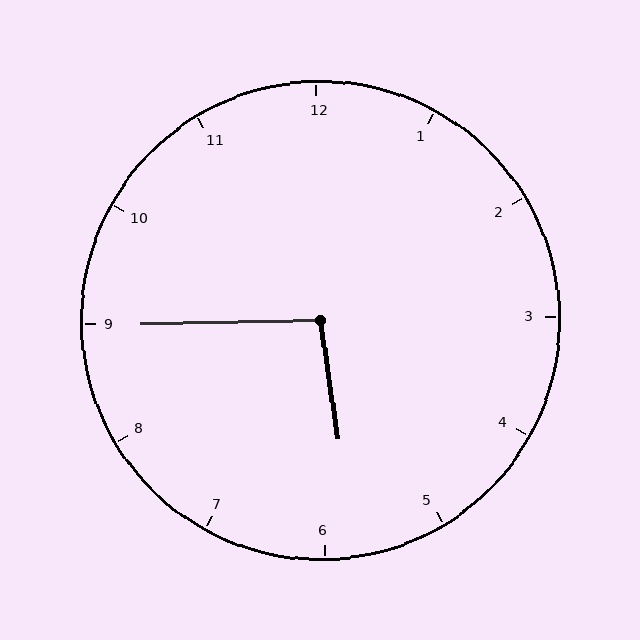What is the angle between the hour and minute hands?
Approximately 98 degrees.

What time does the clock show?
5:45.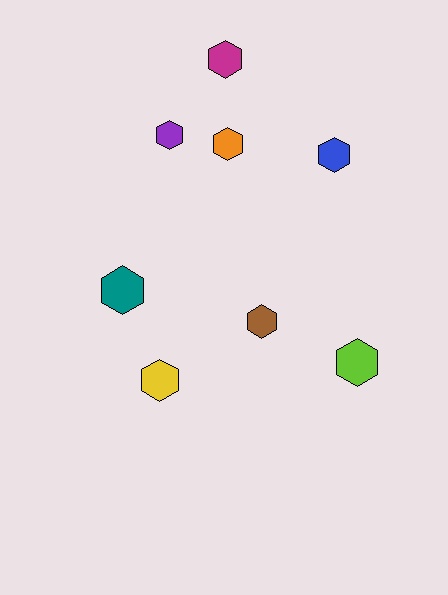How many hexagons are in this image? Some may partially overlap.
There are 8 hexagons.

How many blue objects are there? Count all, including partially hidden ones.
There is 1 blue object.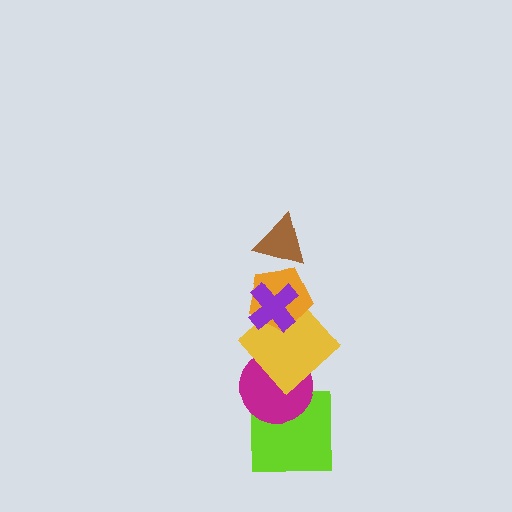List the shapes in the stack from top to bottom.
From top to bottom: the brown triangle, the purple cross, the orange pentagon, the yellow diamond, the magenta circle, the lime square.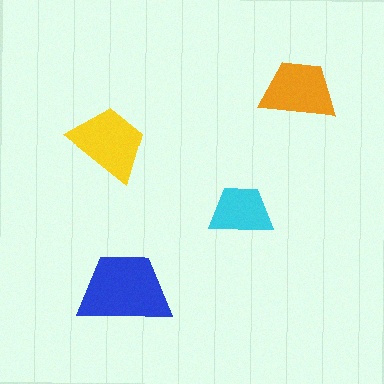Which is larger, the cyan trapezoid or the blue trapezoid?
The blue one.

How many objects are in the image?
There are 4 objects in the image.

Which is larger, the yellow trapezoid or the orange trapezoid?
The yellow one.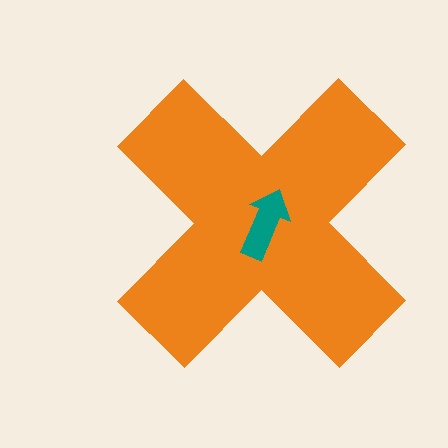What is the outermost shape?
The orange cross.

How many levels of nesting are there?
2.